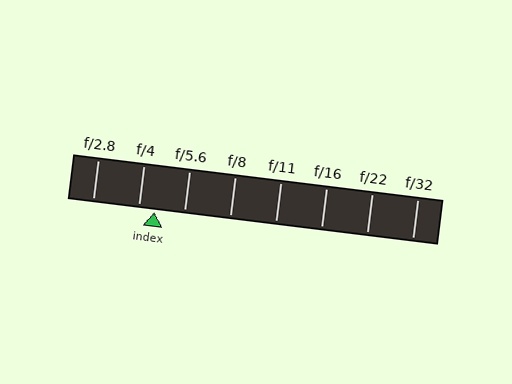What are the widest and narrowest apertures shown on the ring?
The widest aperture shown is f/2.8 and the narrowest is f/32.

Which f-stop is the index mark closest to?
The index mark is closest to f/4.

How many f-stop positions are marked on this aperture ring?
There are 8 f-stop positions marked.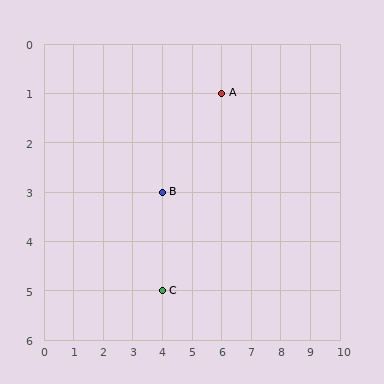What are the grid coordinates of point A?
Point A is at grid coordinates (6, 1).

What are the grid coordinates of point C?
Point C is at grid coordinates (4, 5).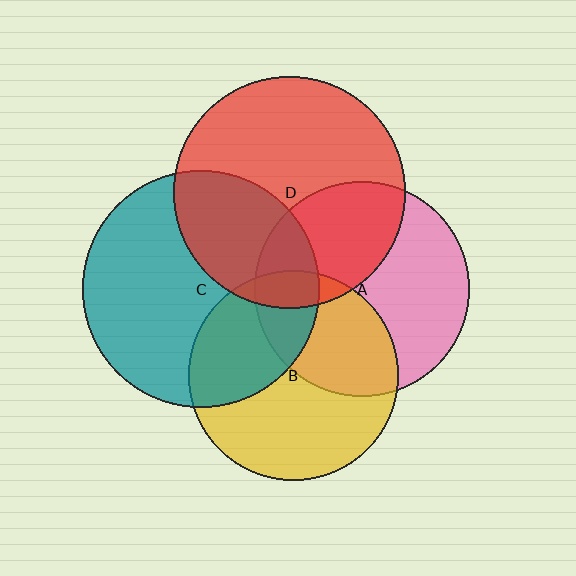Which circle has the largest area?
Circle C (teal).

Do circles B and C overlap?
Yes.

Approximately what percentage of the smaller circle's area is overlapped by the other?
Approximately 35%.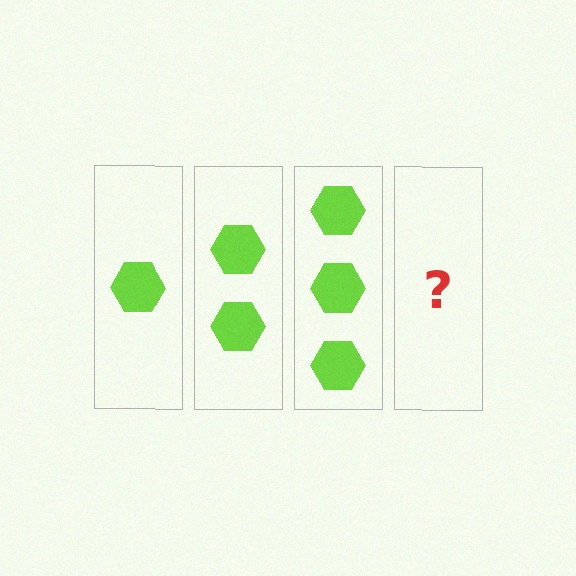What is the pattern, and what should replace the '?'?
The pattern is that each step adds one more hexagon. The '?' should be 4 hexagons.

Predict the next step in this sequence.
The next step is 4 hexagons.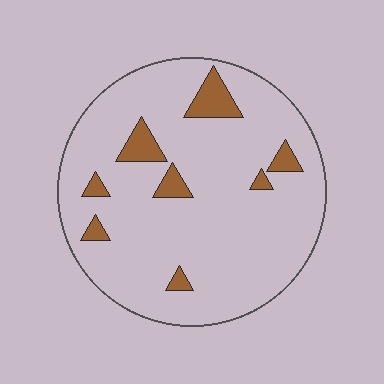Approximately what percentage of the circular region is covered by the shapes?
Approximately 10%.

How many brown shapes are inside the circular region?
8.